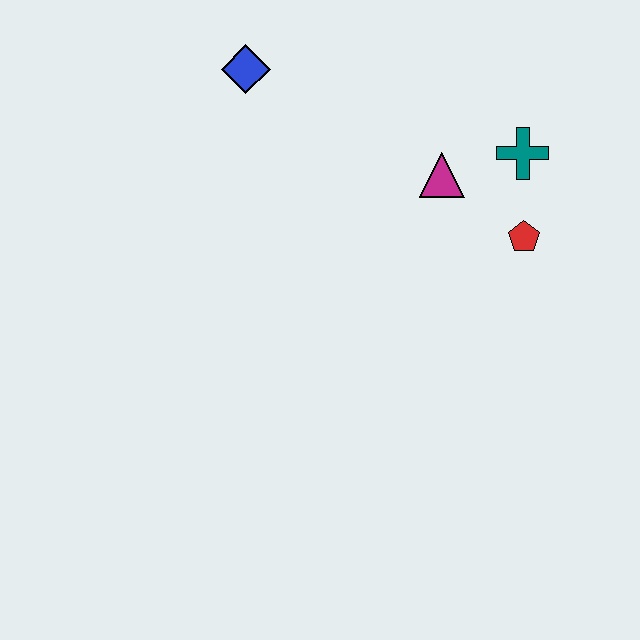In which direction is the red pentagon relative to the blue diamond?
The red pentagon is to the right of the blue diamond.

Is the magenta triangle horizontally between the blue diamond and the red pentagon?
Yes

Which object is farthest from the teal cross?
The blue diamond is farthest from the teal cross.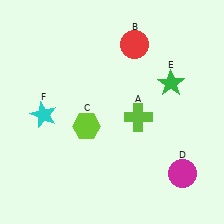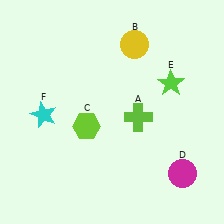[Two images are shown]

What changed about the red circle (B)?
In Image 1, B is red. In Image 2, it changed to yellow.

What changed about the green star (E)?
In Image 1, E is green. In Image 2, it changed to lime.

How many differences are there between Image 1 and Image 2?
There are 2 differences between the two images.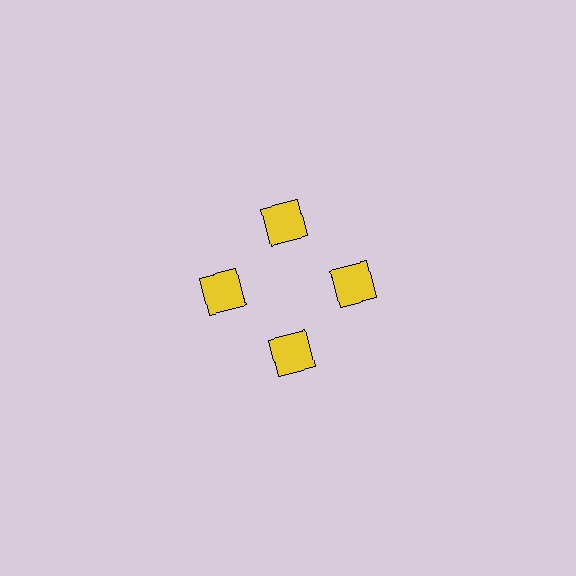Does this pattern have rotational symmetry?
Yes, this pattern has 4-fold rotational symmetry. It looks the same after rotating 90 degrees around the center.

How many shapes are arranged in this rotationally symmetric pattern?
There are 4 shapes, arranged in 4 groups of 1.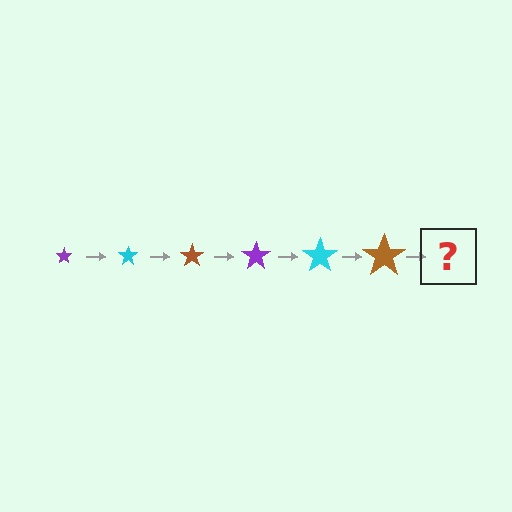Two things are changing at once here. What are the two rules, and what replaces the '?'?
The two rules are that the star grows larger each step and the color cycles through purple, cyan, and brown. The '?' should be a purple star, larger than the previous one.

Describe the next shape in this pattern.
It should be a purple star, larger than the previous one.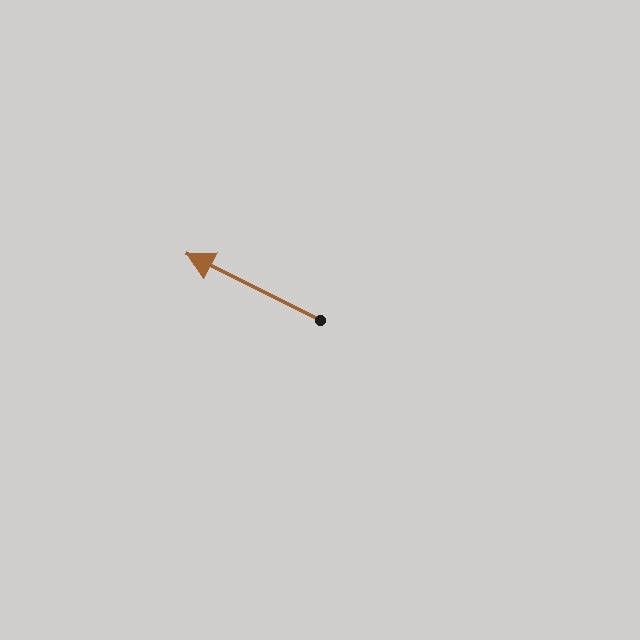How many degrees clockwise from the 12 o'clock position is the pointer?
Approximately 296 degrees.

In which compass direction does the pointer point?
Northwest.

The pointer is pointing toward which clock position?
Roughly 10 o'clock.